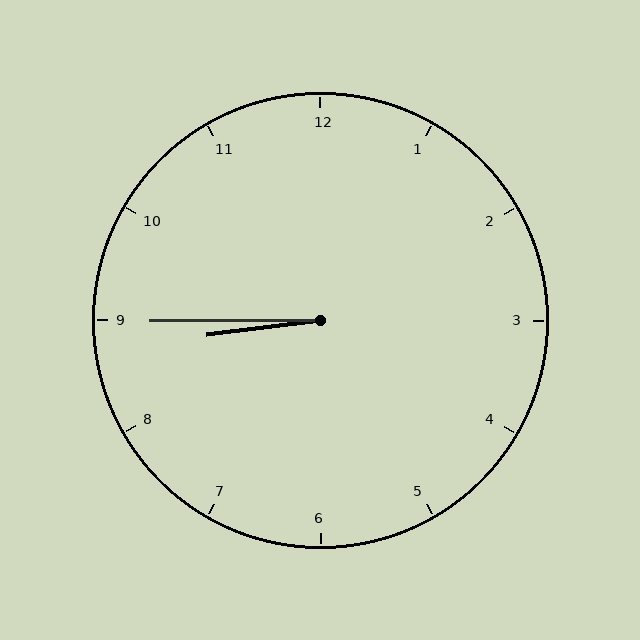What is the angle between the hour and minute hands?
Approximately 8 degrees.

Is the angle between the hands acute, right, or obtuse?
It is acute.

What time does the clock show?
8:45.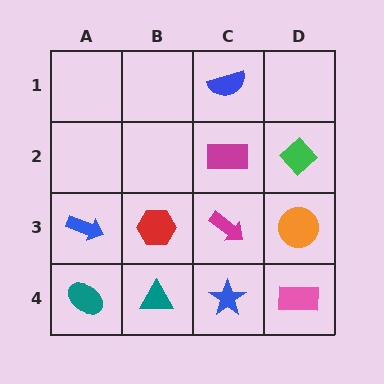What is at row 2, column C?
A magenta rectangle.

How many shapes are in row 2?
2 shapes.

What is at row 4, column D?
A pink rectangle.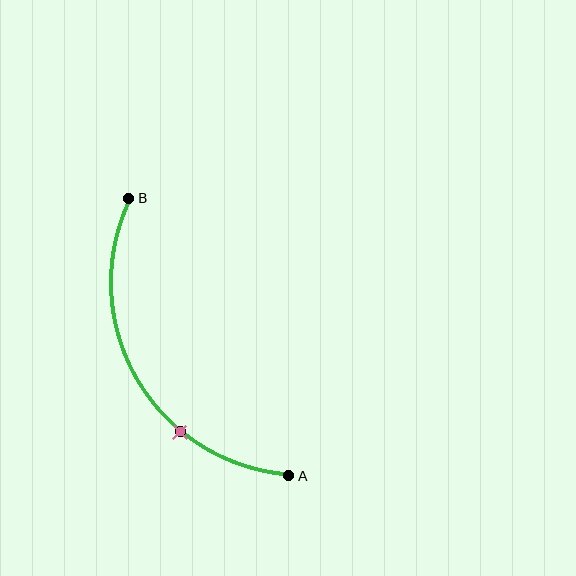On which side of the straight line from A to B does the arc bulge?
The arc bulges to the left of the straight line connecting A and B.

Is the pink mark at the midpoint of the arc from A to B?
No. The pink mark lies on the arc but is closer to endpoint A. The arc midpoint would be at the point on the curve equidistant along the arc from both A and B.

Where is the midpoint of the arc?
The arc midpoint is the point on the curve farthest from the straight line joining A and B. It sits to the left of that line.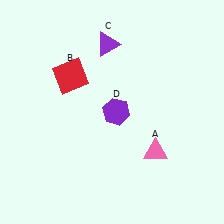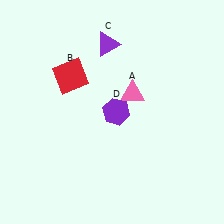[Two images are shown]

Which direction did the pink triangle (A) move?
The pink triangle (A) moved up.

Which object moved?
The pink triangle (A) moved up.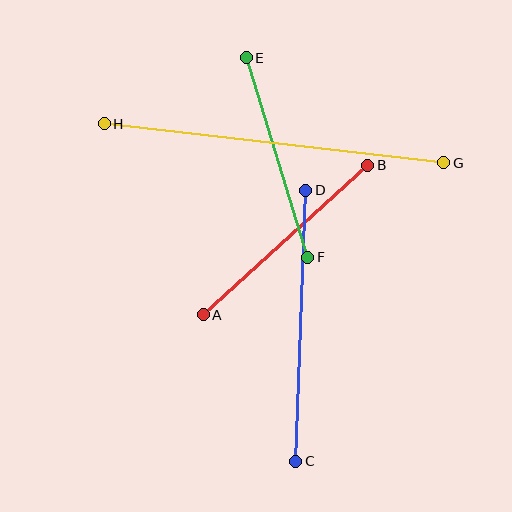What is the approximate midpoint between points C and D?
The midpoint is at approximately (301, 326) pixels.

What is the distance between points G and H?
The distance is approximately 342 pixels.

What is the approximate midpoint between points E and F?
The midpoint is at approximately (277, 157) pixels.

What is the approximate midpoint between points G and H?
The midpoint is at approximately (274, 143) pixels.